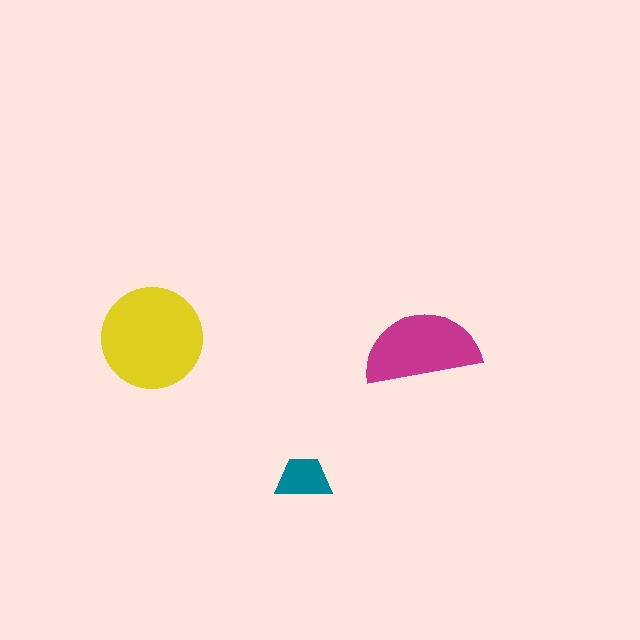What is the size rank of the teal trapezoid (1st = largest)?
3rd.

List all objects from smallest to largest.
The teal trapezoid, the magenta semicircle, the yellow circle.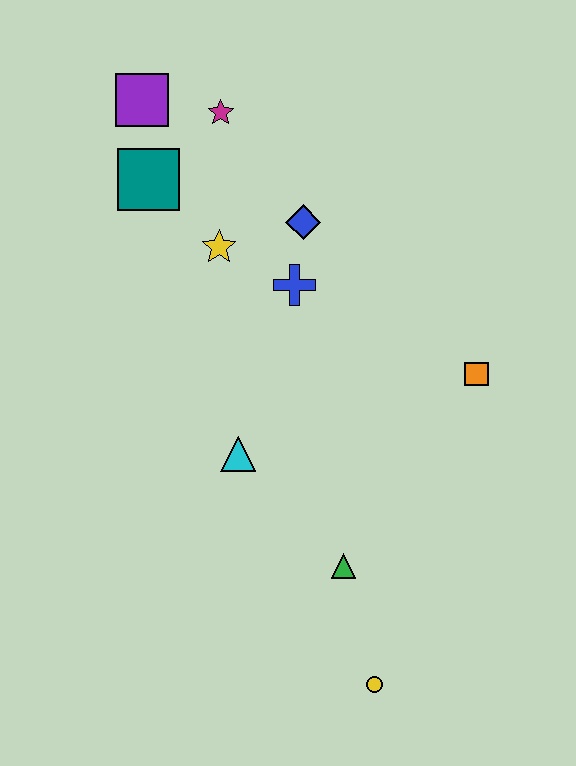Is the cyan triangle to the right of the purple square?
Yes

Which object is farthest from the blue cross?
The yellow circle is farthest from the blue cross.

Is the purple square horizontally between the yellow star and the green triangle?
No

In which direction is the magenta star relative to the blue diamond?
The magenta star is above the blue diamond.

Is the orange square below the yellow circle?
No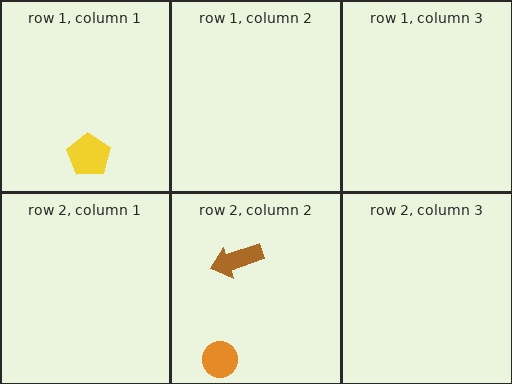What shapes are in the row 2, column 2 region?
The brown arrow, the orange circle.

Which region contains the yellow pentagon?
The row 1, column 1 region.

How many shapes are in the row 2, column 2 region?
2.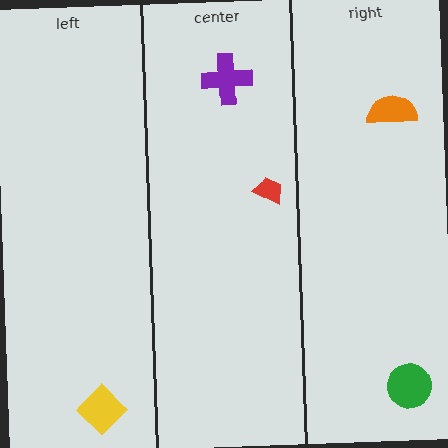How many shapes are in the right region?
2.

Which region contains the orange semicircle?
The right region.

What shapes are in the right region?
The green circle, the orange semicircle.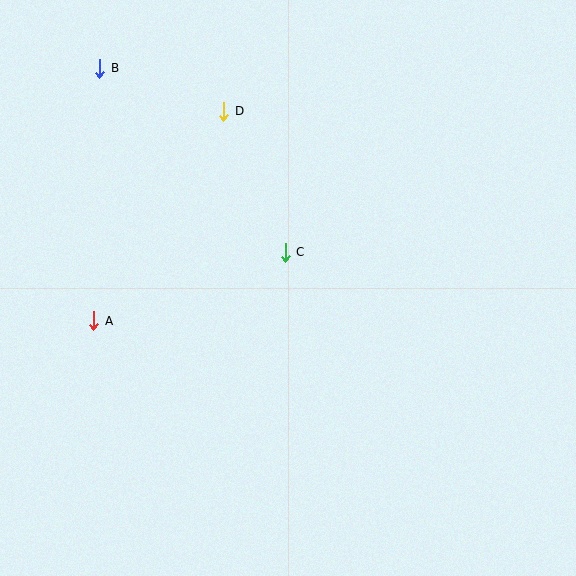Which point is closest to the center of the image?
Point C at (285, 253) is closest to the center.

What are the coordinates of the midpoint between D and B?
The midpoint between D and B is at (162, 90).